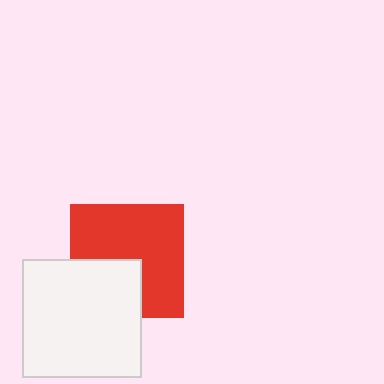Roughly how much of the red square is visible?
Most of it is visible (roughly 68%).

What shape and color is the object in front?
The object in front is a white square.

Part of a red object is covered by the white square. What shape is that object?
It is a square.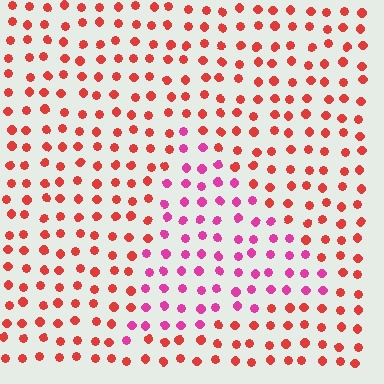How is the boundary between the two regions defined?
The boundary is defined purely by a slight shift in hue (about 39 degrees). Spacing, size, and orientation are identical on both sides.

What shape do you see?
I see a triangle.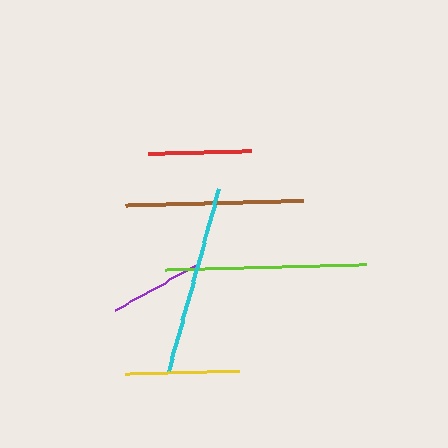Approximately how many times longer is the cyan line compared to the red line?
The cyan line is approximately 1.8 times the length of the red line.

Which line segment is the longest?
The lime line is the longest at approximately 201 pixels.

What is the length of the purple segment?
The purple segment is approximately 97 pixels long.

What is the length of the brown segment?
The brown segment is approximately 178 pixels long.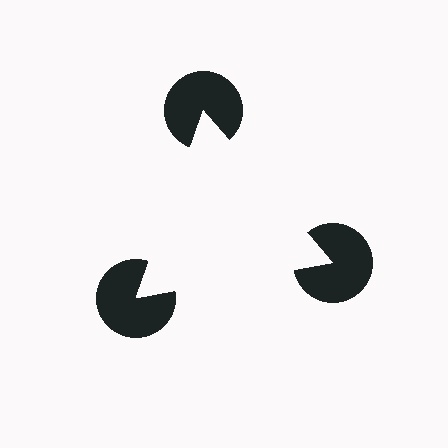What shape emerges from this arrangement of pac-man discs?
An illusory triangle — its edges are inferred from the aligned wedge cuts in the pac-man discs, not physically drawn.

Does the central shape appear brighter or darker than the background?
It typically appears slightly brighter than the background, even though no actual brightness change is drawn.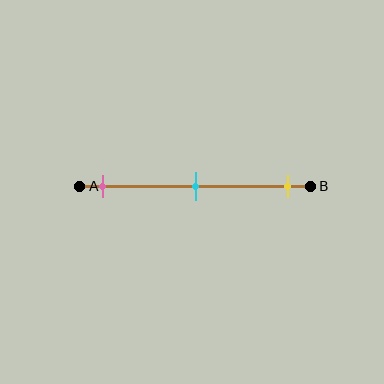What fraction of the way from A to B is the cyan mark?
The cyan mark is approximately 50% (0.5) of the way from A to B.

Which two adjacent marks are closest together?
The pink and cyan marks are the closest adjacent pair.